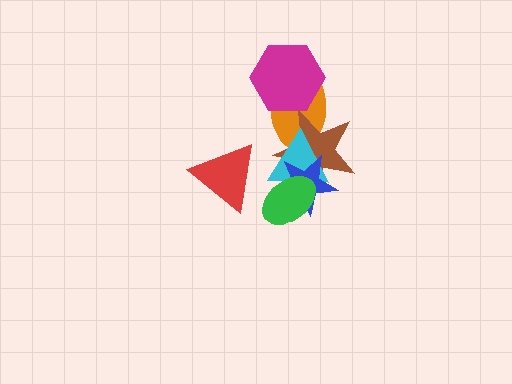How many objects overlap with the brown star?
4 objects overlap with the brown star.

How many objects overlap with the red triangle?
0 objects overlap with the red triangle.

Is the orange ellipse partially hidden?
Yes, it is partially covered by another shape.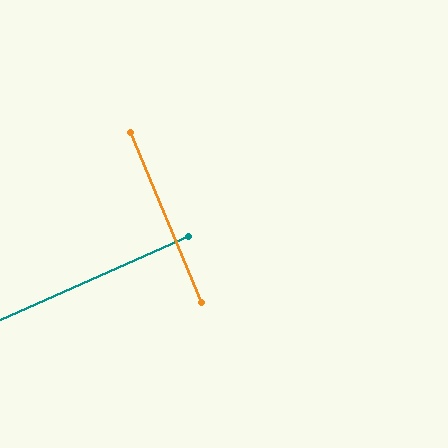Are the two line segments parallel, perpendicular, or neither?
Perpendicular — they meet at approximately 89°.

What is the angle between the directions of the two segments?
Approximately 89 degrees.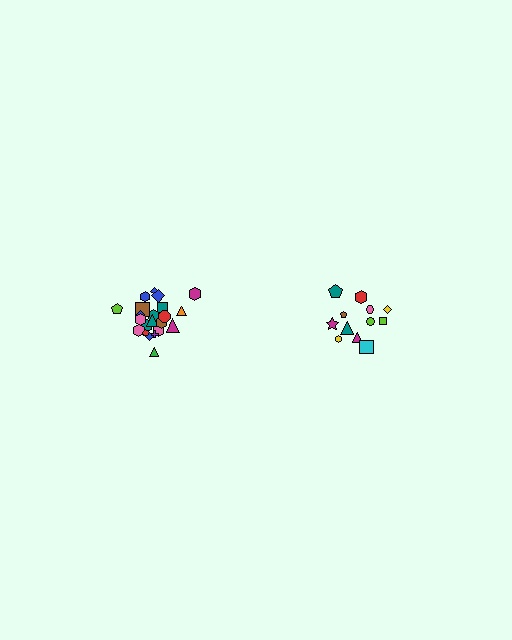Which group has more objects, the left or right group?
The left group.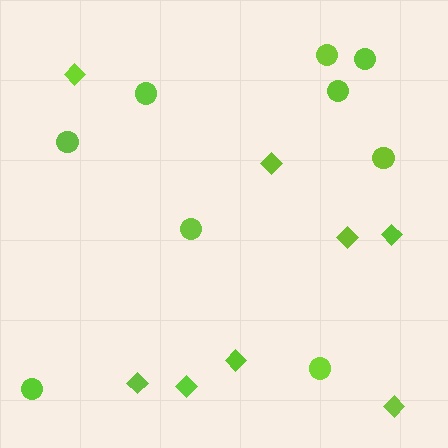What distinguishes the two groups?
There are 2 groups: one group of diamonds (8) and one group of circles (9).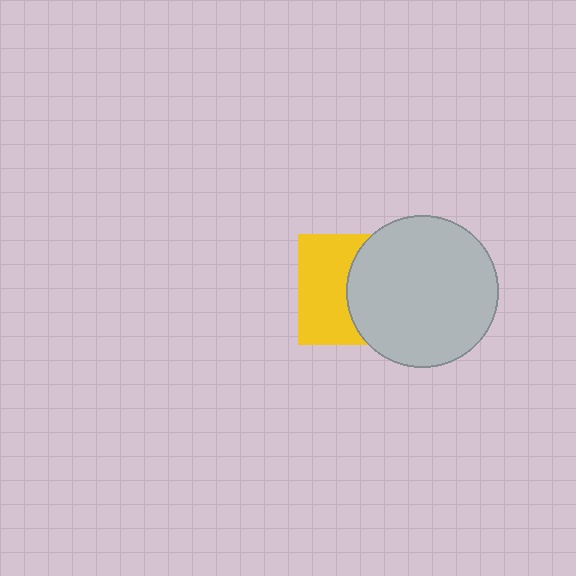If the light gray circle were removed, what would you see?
You would see the complete yellow square.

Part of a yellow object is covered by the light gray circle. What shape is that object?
It is a square.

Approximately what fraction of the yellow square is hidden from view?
Roughly 50% of the yellow square is hidden behind the light gray circle.